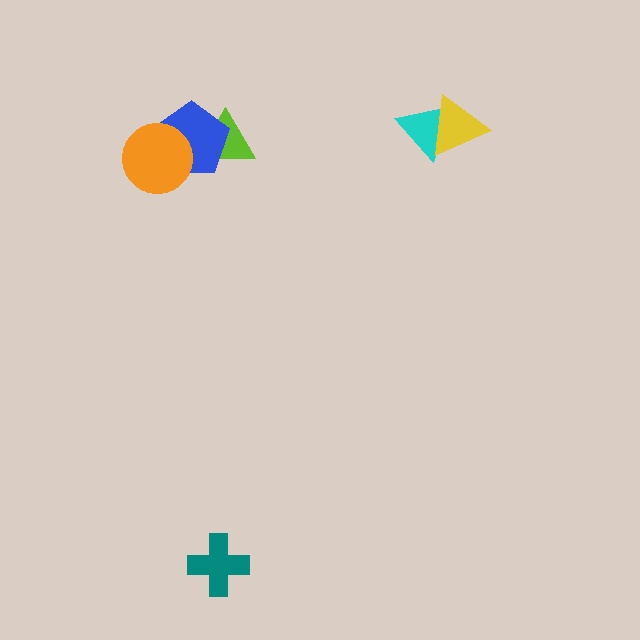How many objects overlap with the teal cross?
0 objects overlap with the teal cross.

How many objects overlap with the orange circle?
1 object overlaps with the orange circle.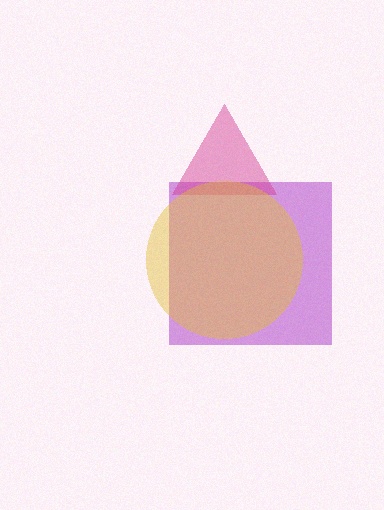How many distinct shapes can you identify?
There are 3 distinct shapes: a purple square, a magenta triangle, a yellow circle.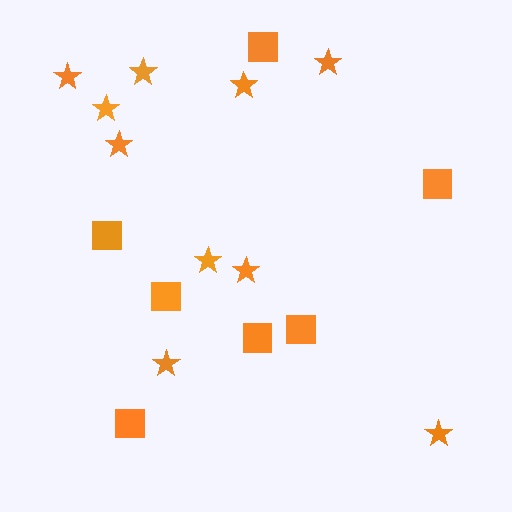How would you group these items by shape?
There are 2 groups: one group of squares (7) and one group of stars (10).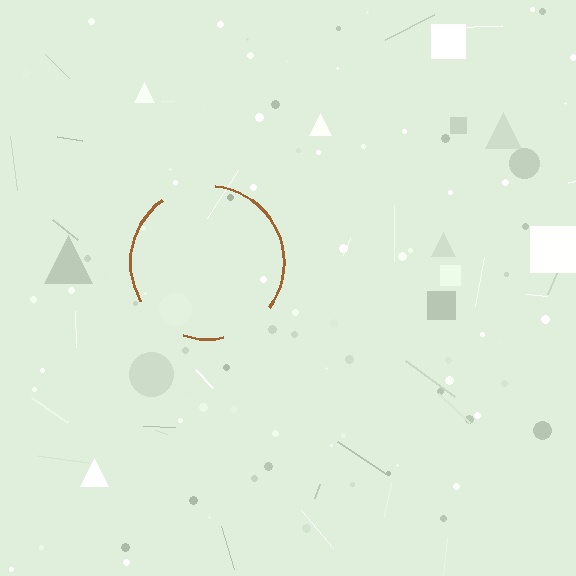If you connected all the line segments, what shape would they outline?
They would outline a circle.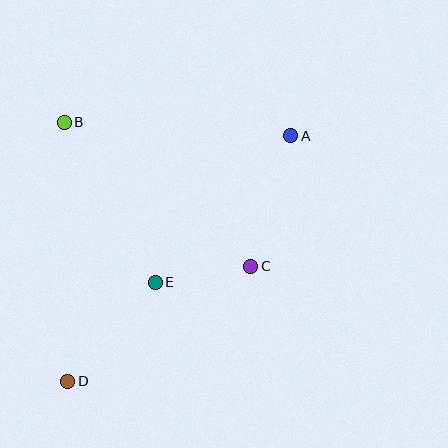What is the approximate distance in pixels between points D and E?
The distance between D and E is approximately 132 pixels.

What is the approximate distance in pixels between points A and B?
The distance between A and B is approximately 227 pixels.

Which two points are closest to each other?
Points C and E are closest to each other.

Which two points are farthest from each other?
Points A and D are farthest from each other.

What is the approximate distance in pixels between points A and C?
The distance between A and C is approximately 137 pixels.